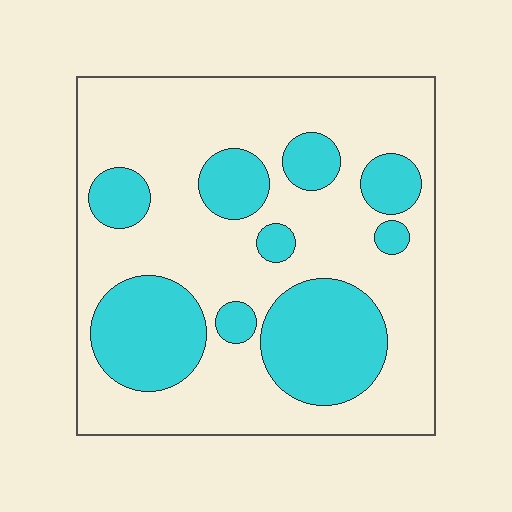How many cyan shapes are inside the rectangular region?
9.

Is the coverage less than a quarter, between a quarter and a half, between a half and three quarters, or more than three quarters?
Between a quarter and a half.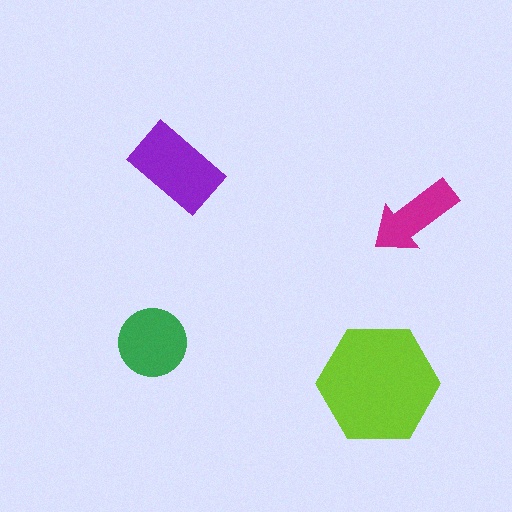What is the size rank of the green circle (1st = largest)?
3rd.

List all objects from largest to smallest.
The lime hexagon, the purple rectangle, the green circle, the magenta arrow.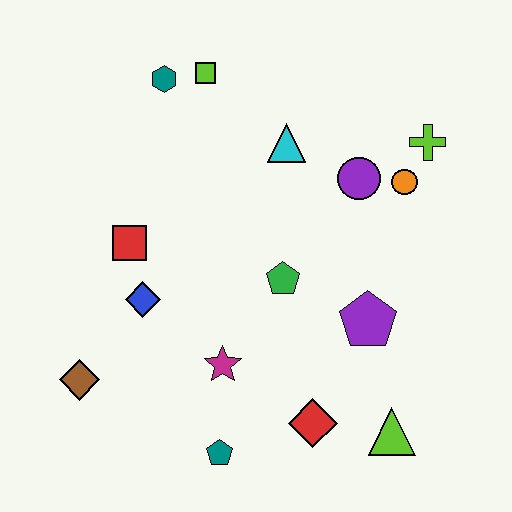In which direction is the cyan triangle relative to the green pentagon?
The cyan triangle is above the green pentagon.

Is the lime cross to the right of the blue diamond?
Yes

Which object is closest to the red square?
The blue diamond is closest to the red square.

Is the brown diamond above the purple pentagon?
No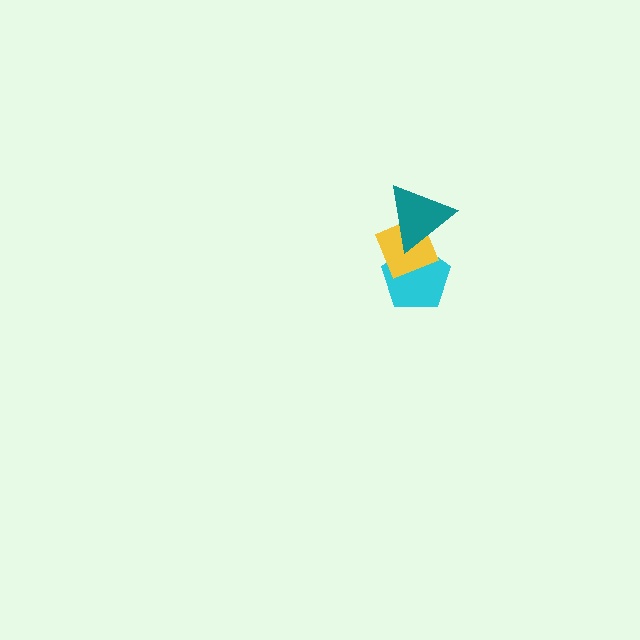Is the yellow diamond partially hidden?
Yes, it is partially covered by another shape.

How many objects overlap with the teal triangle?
2 objects overlap with the teal triangle.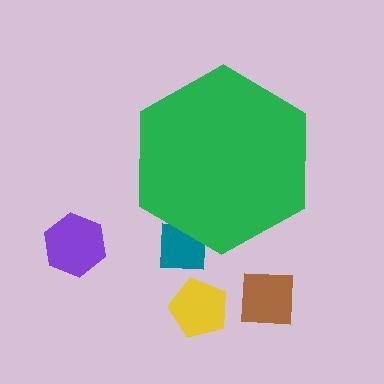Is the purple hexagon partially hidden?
No, the purple hexagon is fully visible.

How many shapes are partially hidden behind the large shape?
1 shape is partially hidden.